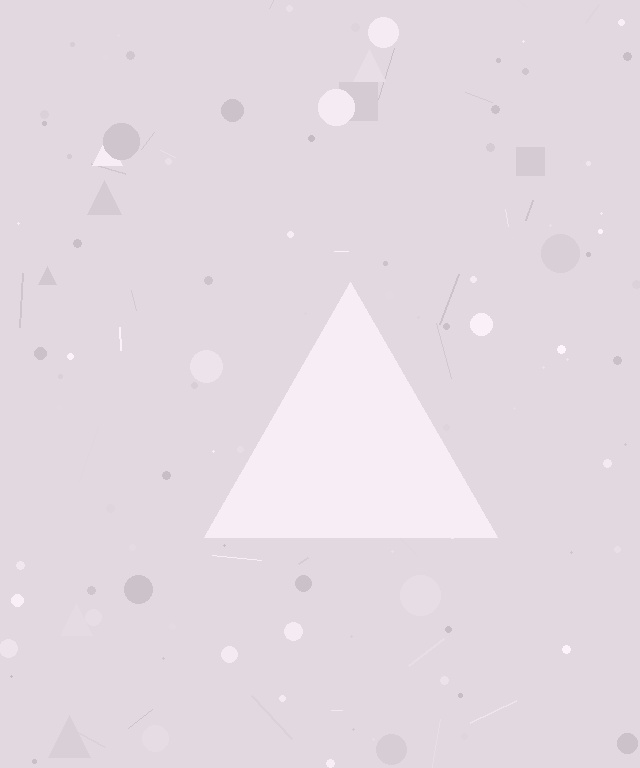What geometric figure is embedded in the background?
A triangle is embedded in the background.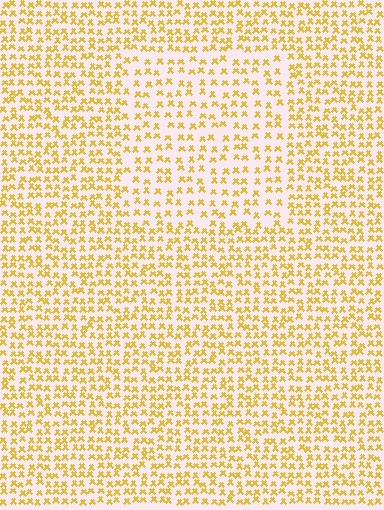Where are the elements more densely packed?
The elements are more densely packed outside the rectangle boundary.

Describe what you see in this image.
The image contains small yellow elements arranged at two different densities. A rectangle-shaped region is visible where the elements are less densely packed than the surrounding area.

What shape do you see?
I see a rectangle.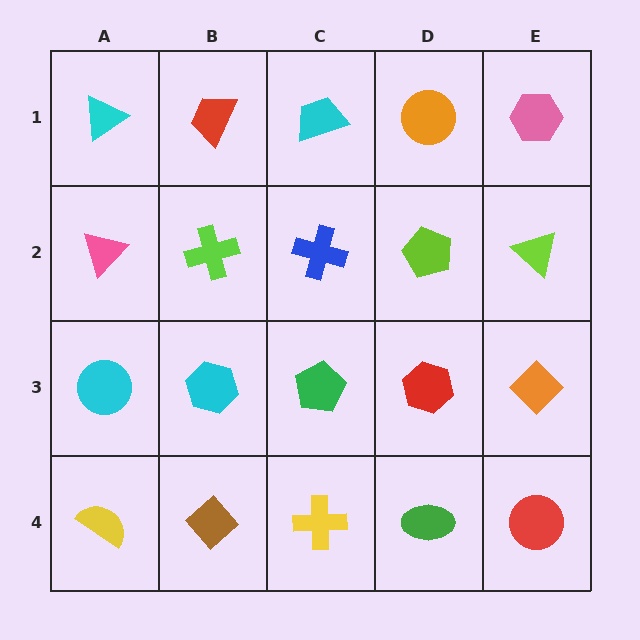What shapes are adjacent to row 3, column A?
A pink triangle (row 2, column A), a yellow semicircle (row 4, column A), a cyan hexagon (row 3, column B).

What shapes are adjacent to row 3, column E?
A lime triangle (row 2, column E), a red circle (row 4, column E), a red hexagon (row 3, column D).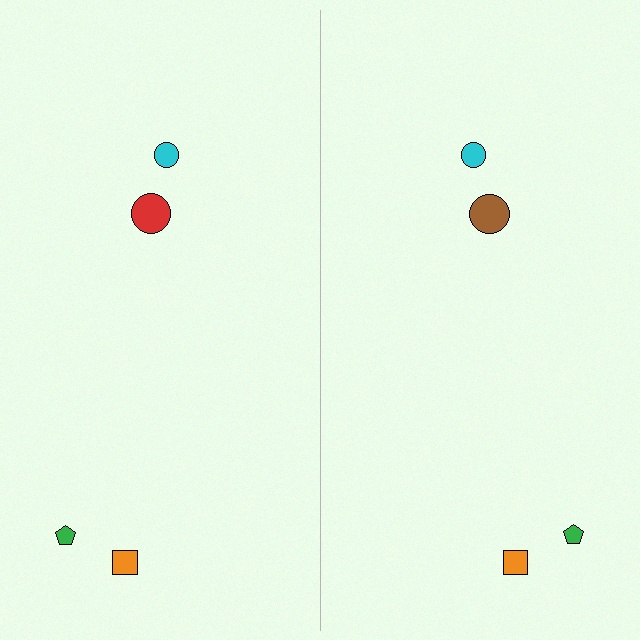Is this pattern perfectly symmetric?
No, the pattern is not perfectly symmetric. The brown circle on the right side breaks the symmetry — its mirror counterpart is red.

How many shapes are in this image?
There are 8 shapes in this image.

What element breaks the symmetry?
The brown circle on the right side breaks the symmetry — its mirror counterpart is red.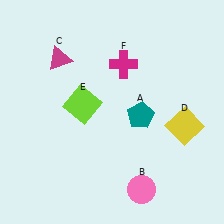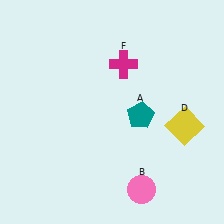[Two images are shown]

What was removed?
The lime square (E), the magenta triangle (C) were removed in Image 2.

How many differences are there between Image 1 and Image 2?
There are 2 differences between the two images.